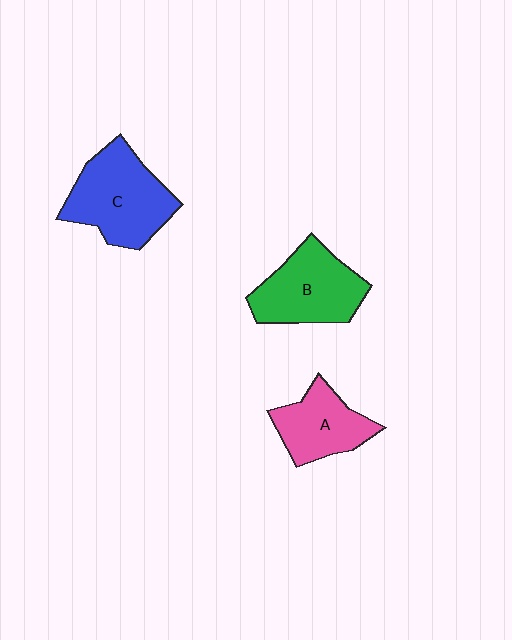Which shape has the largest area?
Shape C (blue).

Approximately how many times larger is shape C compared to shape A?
Approximately 1.4 times.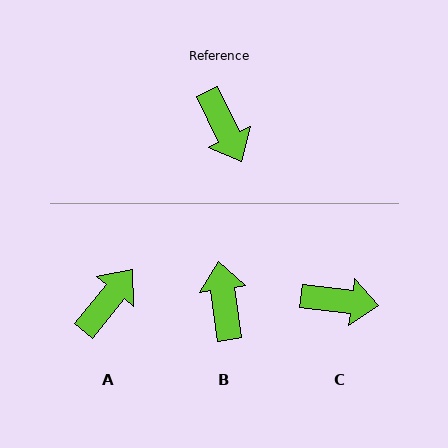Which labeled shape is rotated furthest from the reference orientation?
B, about 162 degrees away.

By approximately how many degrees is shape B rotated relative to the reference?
Approximately 162 degrees counter-clockwise.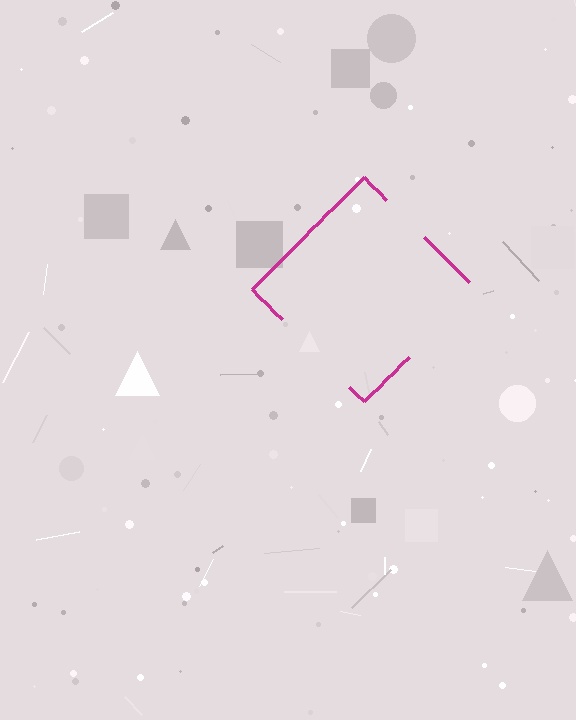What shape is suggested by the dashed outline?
The dashed outline suggests a diamond.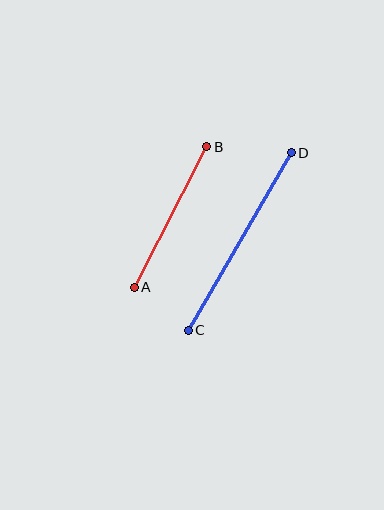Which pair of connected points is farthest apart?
Points C and D are farthest apart.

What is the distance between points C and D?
The distance is approximately 205 pixels.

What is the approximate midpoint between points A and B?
The midpoint is at approximately (171, 217) pixels.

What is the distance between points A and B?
The distance is approximately 158 pixels.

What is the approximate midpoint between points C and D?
The midpoint is at approximately (240, 241) pixels.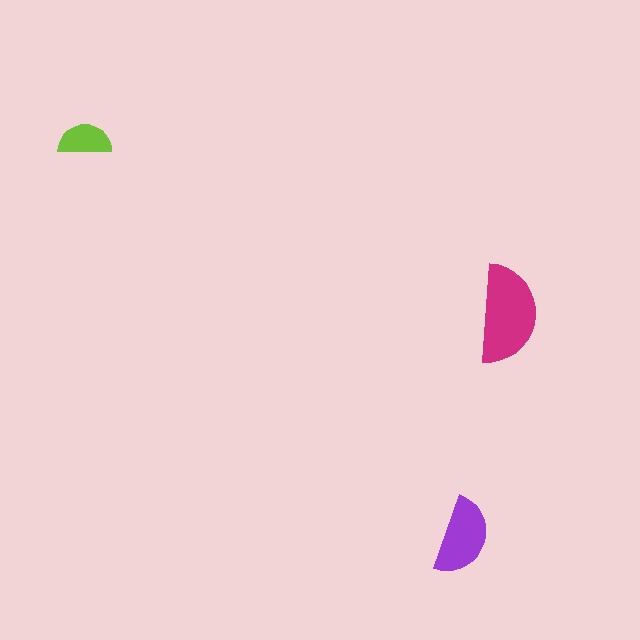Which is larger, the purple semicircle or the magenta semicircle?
The magenta one.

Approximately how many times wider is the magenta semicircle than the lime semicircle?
About 2 times wider.